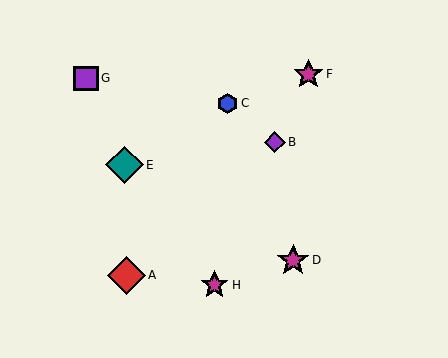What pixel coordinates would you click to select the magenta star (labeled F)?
Click at (308, 74) to select the magenta star F.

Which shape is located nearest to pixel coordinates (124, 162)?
The teal diamond (labeled E) at (124, 165) is nearest to that location.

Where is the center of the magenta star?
The center of the magenta star is at (293, 260).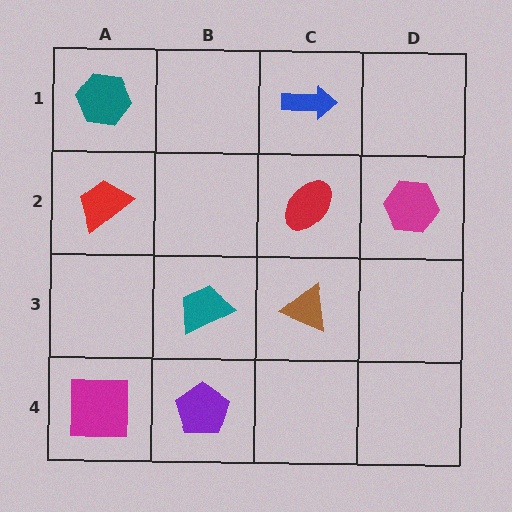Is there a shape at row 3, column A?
No, that cell is empty.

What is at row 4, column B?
A purple pentagon.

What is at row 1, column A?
A teal hexagon.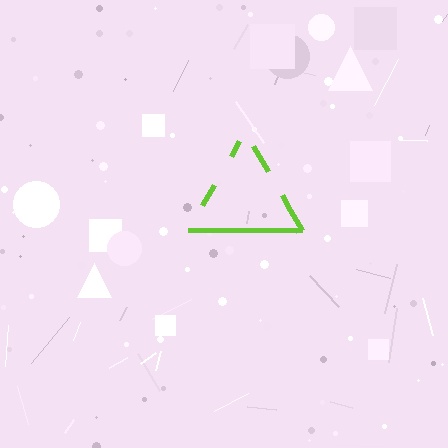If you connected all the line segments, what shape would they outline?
They would outline a triangle.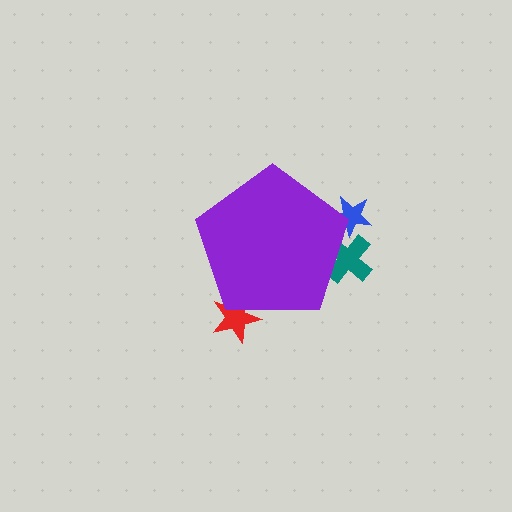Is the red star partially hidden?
Yes, the red star is partially hidden behind the purple pentagon.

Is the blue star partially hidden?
Yes, the blue star is partially hidden behind the purple pentagon.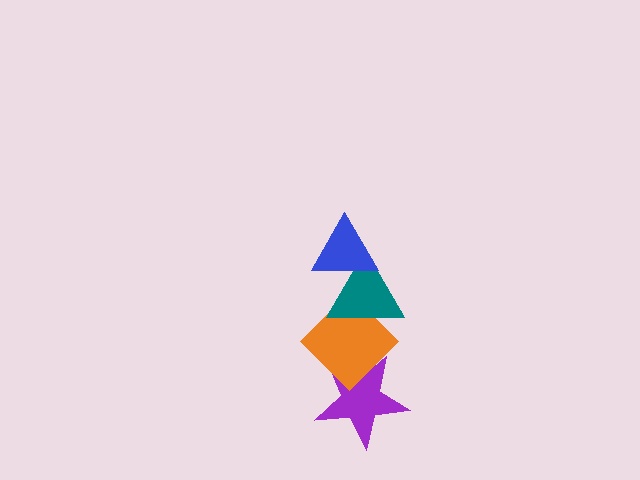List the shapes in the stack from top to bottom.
From top to bottom: the blue triangle, the teal triangle, the orange diamond, the purple star.